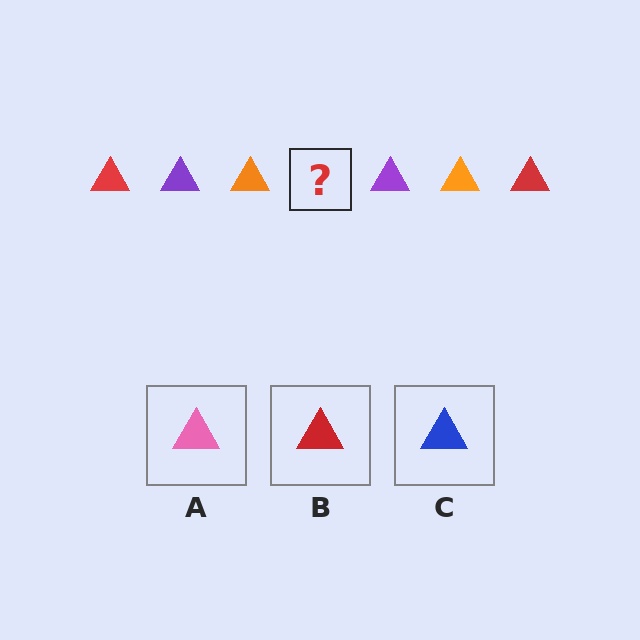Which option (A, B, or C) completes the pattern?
B.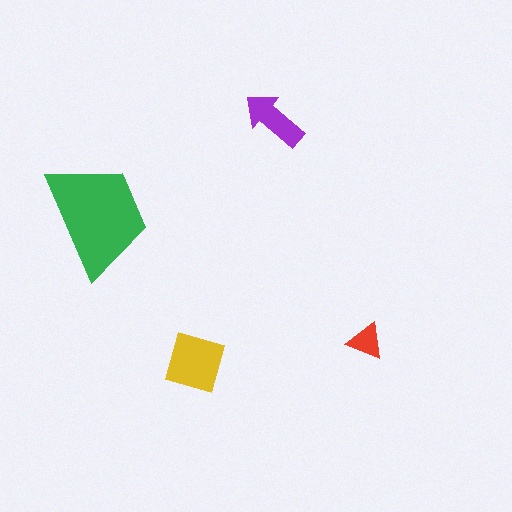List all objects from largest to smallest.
The green trapezoid, the yellow diamond, the purple arrow, the red triangle.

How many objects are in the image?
There are 4 objects in the image.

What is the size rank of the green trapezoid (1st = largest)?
1st.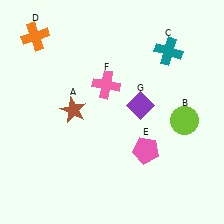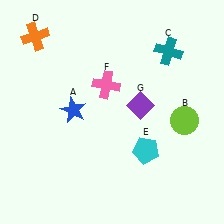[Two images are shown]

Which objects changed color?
A changed from brown to blue. E changed from pink to cyan.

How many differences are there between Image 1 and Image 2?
There are 2 differences between the two images.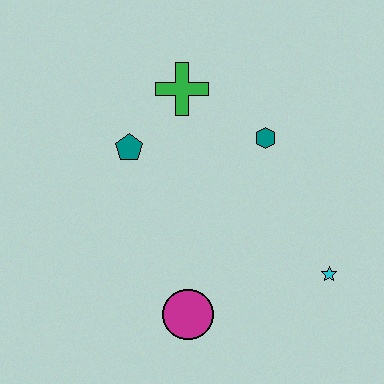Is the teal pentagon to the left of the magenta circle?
Yes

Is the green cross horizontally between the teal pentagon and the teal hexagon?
Yes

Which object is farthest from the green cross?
The cyan star is farthest from the green cross.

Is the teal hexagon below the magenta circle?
No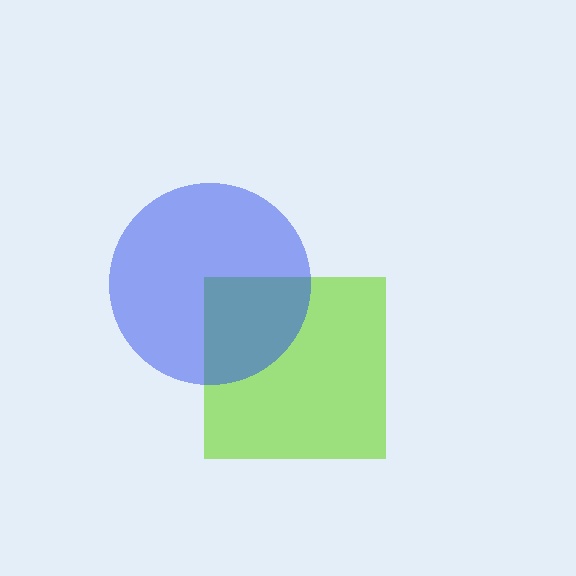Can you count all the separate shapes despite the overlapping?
Yes, there are 2 separate shapes.